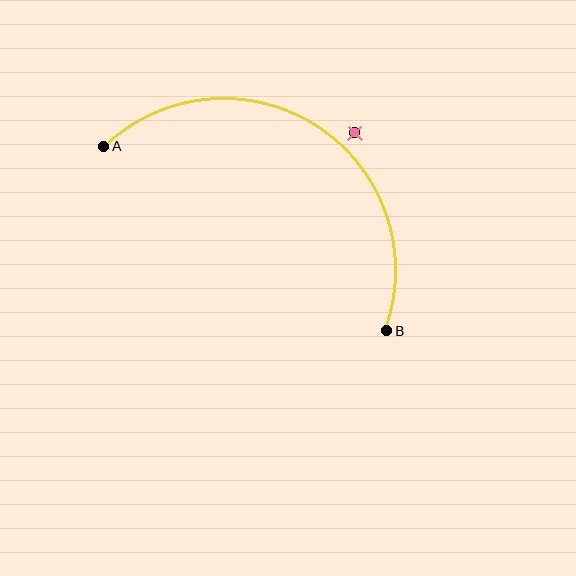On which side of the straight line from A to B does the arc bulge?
The arc bulges above the straight line connecting A and B.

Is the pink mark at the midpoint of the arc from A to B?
No — the pink mark does not lie on the arc at all. It sits slightly outside the curve.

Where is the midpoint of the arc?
The arc midpoint is the point on the curve farthest from the straight line joining A and B. It sits above that line.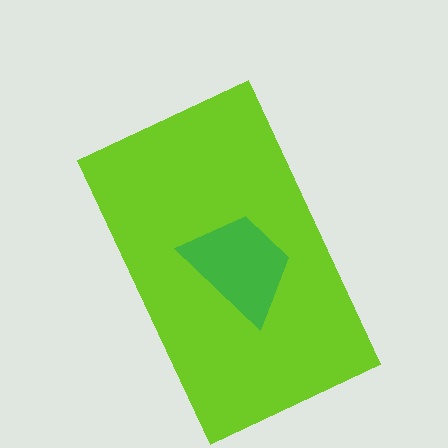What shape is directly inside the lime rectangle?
The green trapezoid.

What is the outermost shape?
The lime rectangle.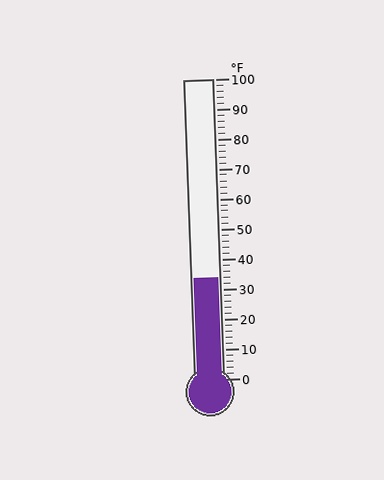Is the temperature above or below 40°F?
The temperature is below 40°F.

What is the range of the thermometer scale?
The thermometer scale ranges from 0°F to 100°F.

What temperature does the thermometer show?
The thermometer shows approximately 34°F.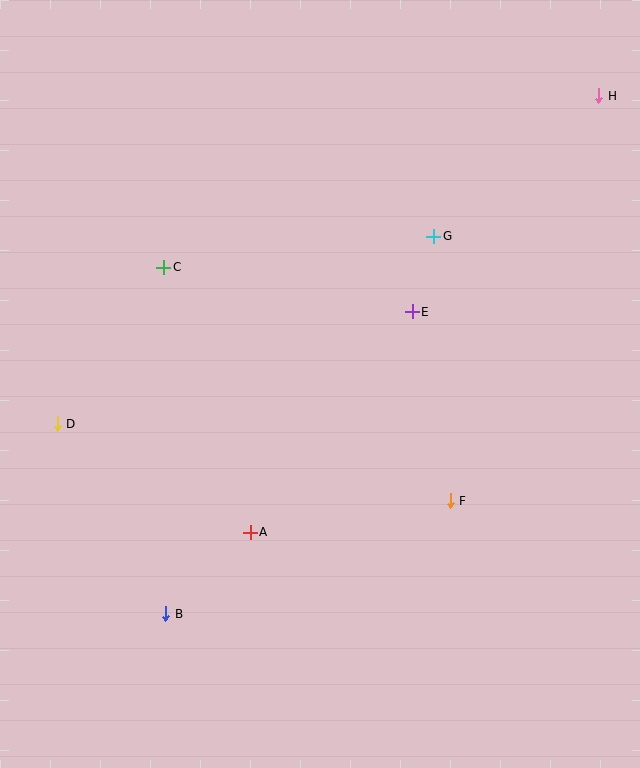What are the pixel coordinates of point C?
Point C is at (164, 267).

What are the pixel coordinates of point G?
Point G is at (434, 236).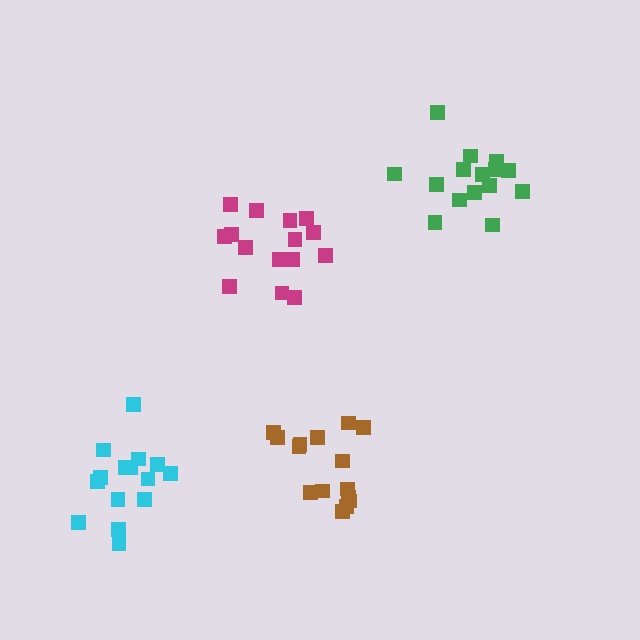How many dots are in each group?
Group 1: 15 dots, Group 2: 15 dots, Group 3: 15 dots, Group 4: 15 dots (60 total).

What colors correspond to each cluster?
The clusters are colored: cyan, green, brown, magenta.